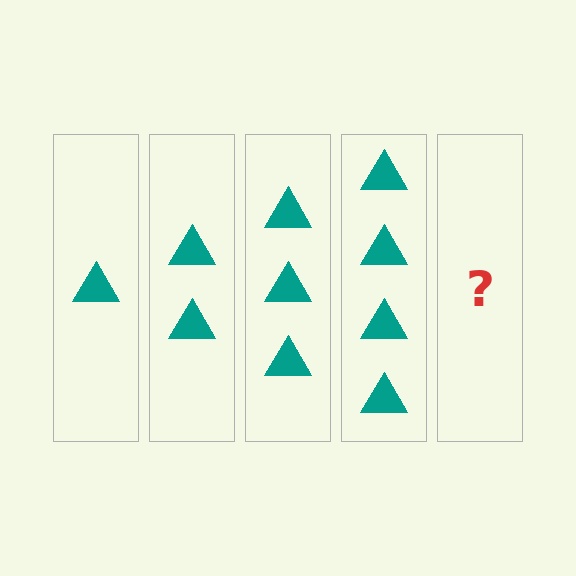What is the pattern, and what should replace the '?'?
The pattern is that each step adds one more triangle. The '?' should be 5 triangles.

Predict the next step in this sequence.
The next step is 5 triangles.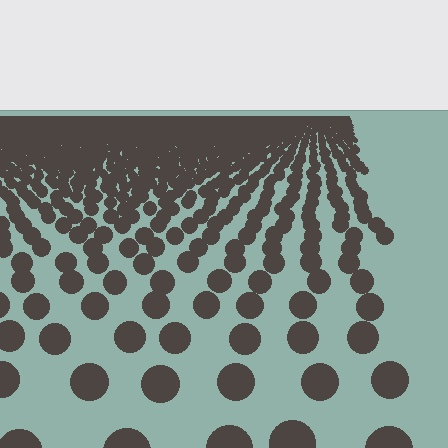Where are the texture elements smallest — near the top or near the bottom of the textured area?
Near the top.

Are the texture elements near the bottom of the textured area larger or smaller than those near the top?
Larger. Near the bottom, elements are closer to the viewer and appear at a bigger on-screen size.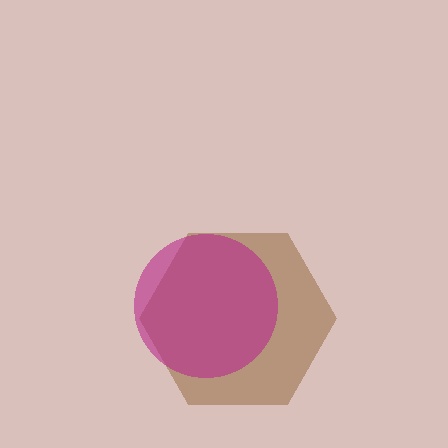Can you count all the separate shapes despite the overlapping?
Yes, there are 2 separate shapes.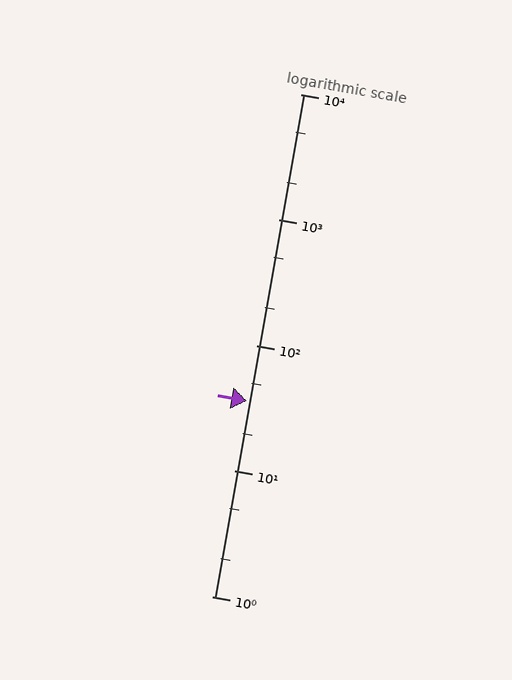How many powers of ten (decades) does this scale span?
The scale spans 4 decades, from 1 to 10000.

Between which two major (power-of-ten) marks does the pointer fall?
The pointer is between 10 and 100.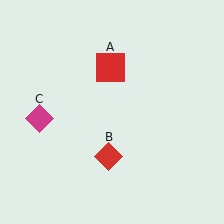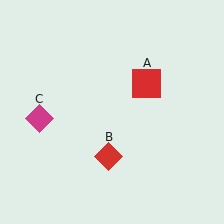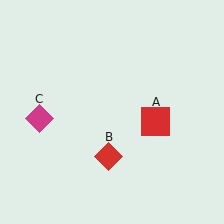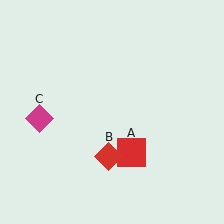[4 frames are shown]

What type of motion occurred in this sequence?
The red square (object A) rotated clockwise around the center of the scene.